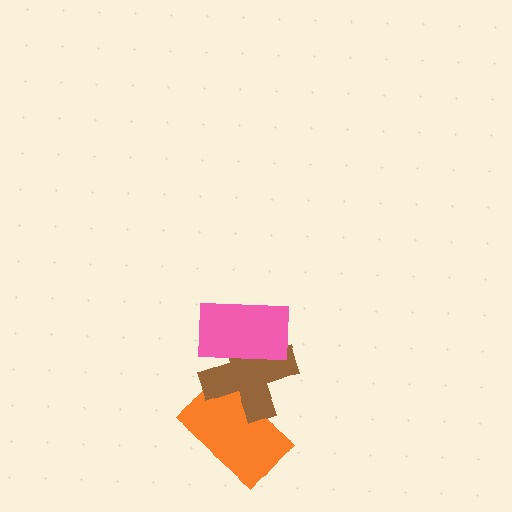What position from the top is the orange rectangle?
The orange rectangle is 3rd from the top.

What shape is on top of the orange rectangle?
The brown cross is on top of the orange rectangle.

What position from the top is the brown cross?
The brown cross is 2nd from the top.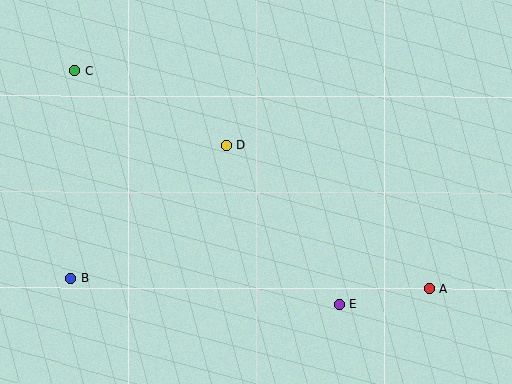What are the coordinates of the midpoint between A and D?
The midpoint between A and D is at (328, 217).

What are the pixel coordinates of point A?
Point A is at (429, 289).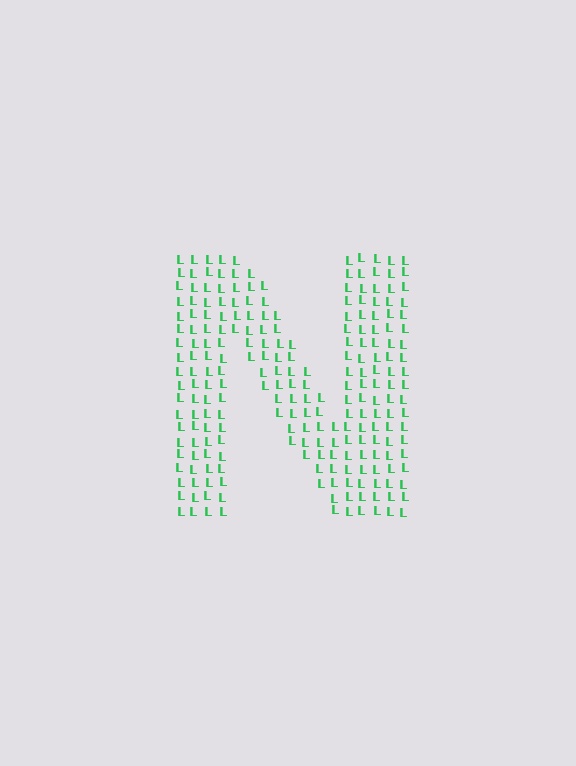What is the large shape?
The large shape is the letter N.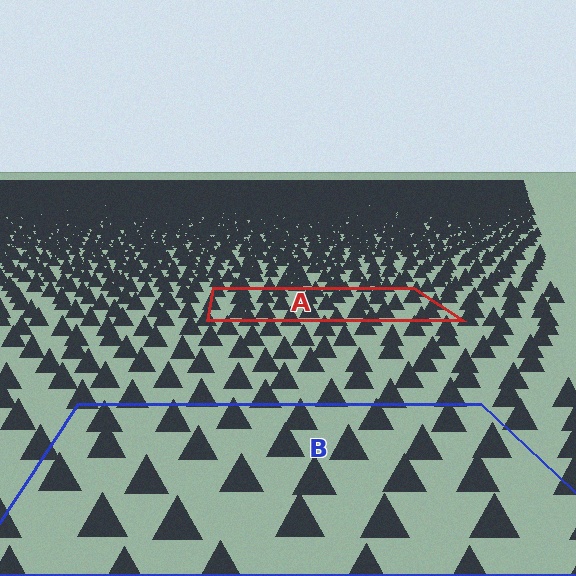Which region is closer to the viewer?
Region B is closer. The texture elements there are larger and more spread out.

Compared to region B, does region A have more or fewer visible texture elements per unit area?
Region A has more texture elements per unit area — they are packed more densely because it is farther away.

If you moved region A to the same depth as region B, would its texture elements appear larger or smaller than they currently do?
They would appear larger. At a closer depth, the same texture elements are projected at a bigger on-screen size.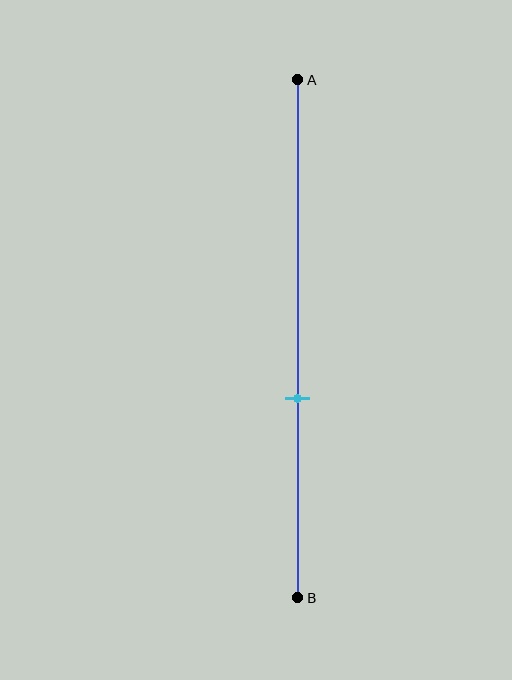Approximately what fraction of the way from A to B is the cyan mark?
The cyan mark is approximately 60% of the way from A to B.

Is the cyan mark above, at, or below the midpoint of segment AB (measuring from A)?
The cyan mark is below the midpoint of segment AB.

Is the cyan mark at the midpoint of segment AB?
No, the mark is at about 60% from A, not at the 50% midpoint.